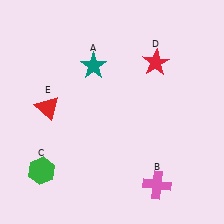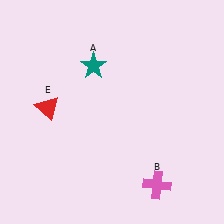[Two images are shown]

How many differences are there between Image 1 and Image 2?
There are 2 differences between the two images.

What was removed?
The green hexagon (C), the red star (D) were removed in Image 2.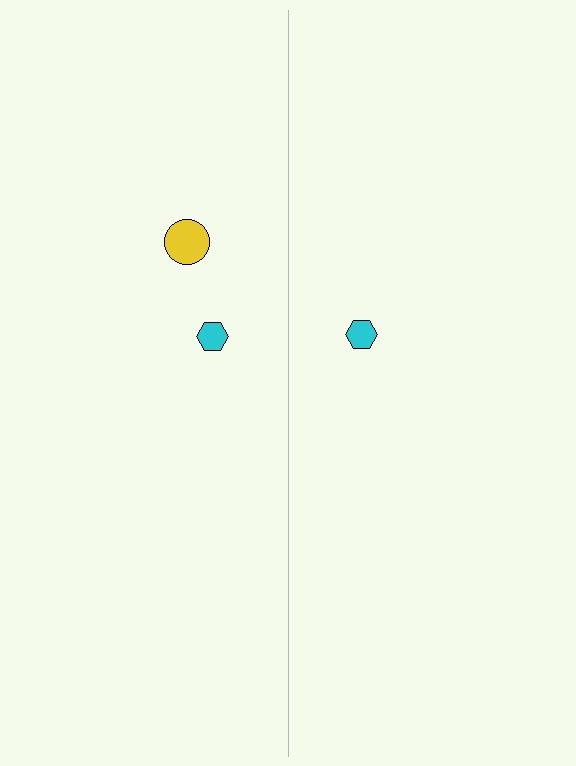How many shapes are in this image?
There are 3 shapes in this image.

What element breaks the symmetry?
A yellow circle is missing from the right side.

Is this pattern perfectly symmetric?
No, the pattern is not perfectly symmetric. A yellow circle is missing from the right side.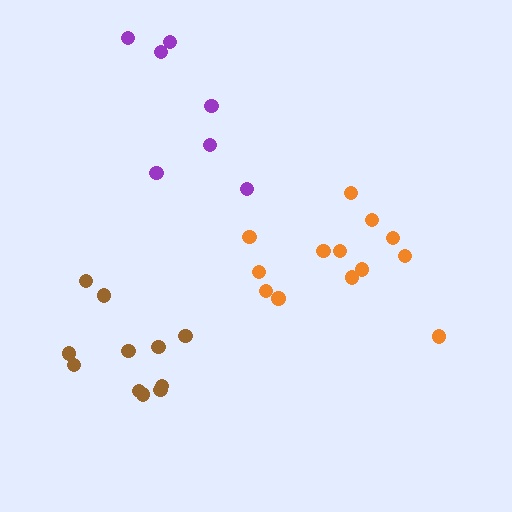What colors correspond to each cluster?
The clusters are colored: orange, purple, brown.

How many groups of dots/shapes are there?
There are 3 groups.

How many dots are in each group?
Group 1: 13 dots, Group 2: 7 dots, Group 3: 11 dots (31 total).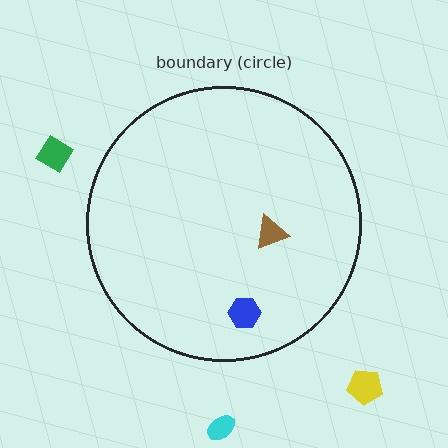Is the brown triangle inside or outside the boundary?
Inside.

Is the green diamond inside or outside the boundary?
Outside.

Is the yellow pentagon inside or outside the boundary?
Outside.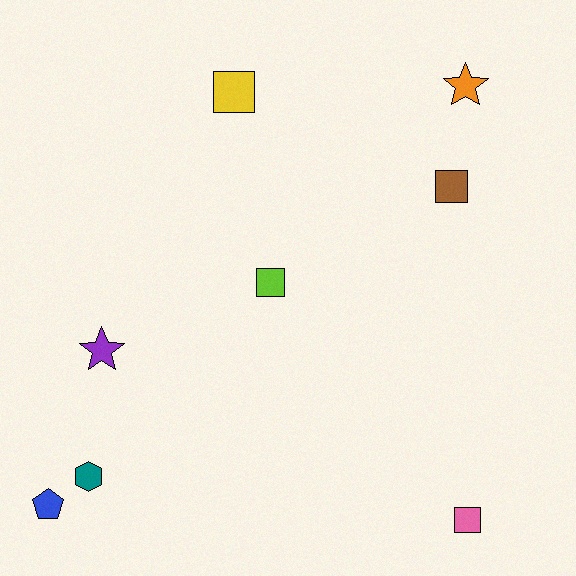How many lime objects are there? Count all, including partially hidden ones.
There is 1 lime object.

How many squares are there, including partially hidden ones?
There are 4 squares.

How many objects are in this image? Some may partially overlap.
There are 8 objects.